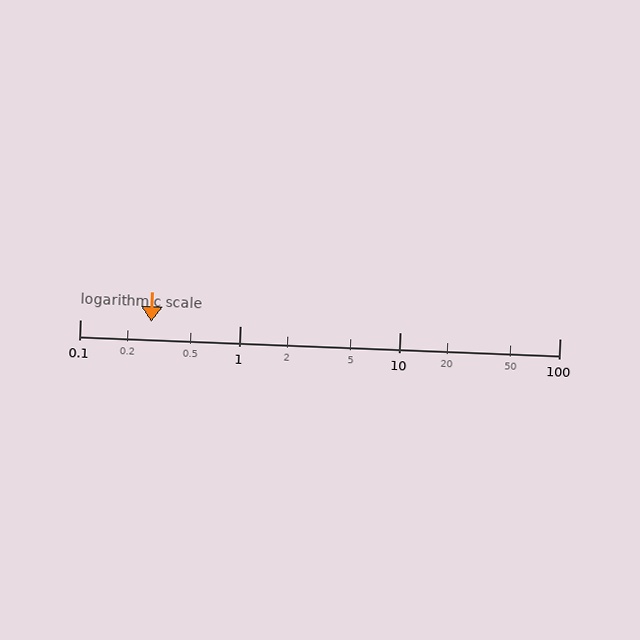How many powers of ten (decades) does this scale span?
The scale spans 3 decades, from 0.1 to 100.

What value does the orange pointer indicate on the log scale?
The pointer indicates approximately 0.28.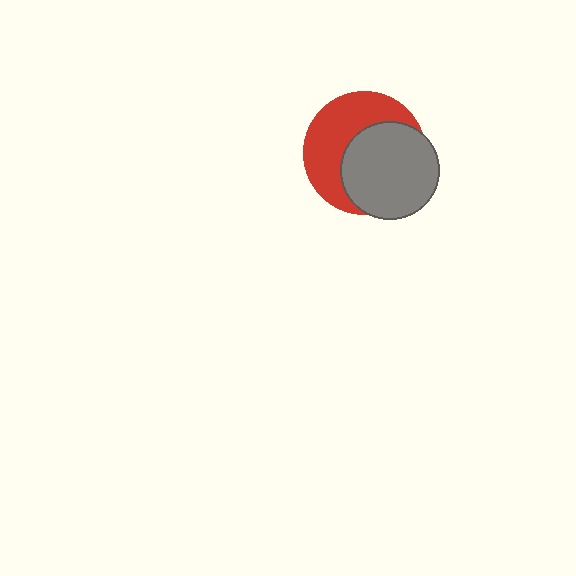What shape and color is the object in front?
The object in front is a gray circle.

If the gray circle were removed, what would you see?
You would see the complete red circle.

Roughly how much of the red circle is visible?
About half of it is visible (roughly 48%).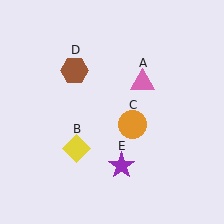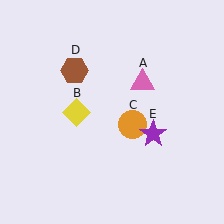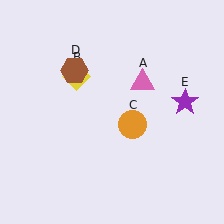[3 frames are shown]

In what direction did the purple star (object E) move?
The purple star (object E) moved up and to the right.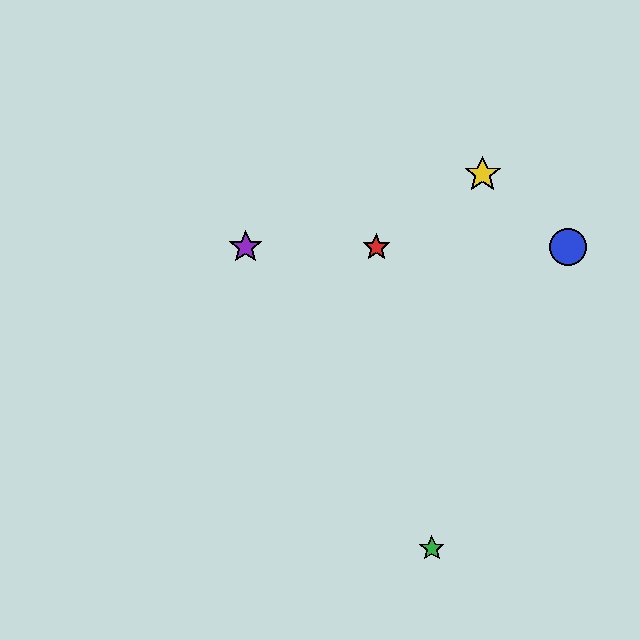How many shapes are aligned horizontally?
3 shapes (the red star, the blue circle, the purple star) are aligned horizontally.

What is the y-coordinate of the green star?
The green star is at y≈548.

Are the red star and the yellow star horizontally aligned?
No, the red star is at y≈247 and the yellow star is at y≈174.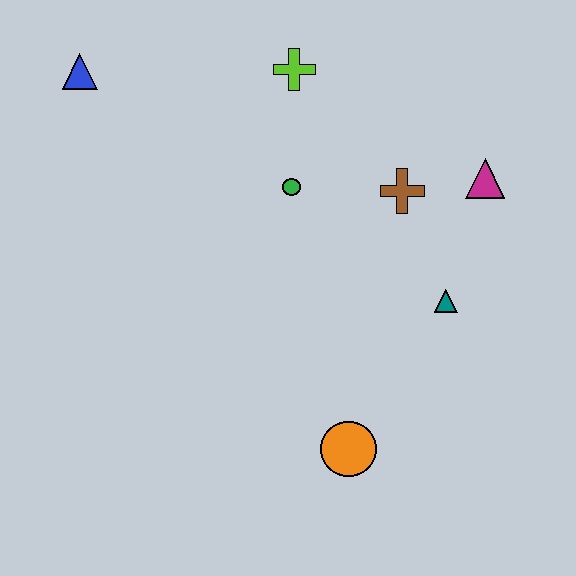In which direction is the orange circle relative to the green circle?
The orange circle is below the green circle.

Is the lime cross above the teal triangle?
Yes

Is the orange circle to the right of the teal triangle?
No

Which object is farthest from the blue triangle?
The orange circle is farthest from the blue triangle.